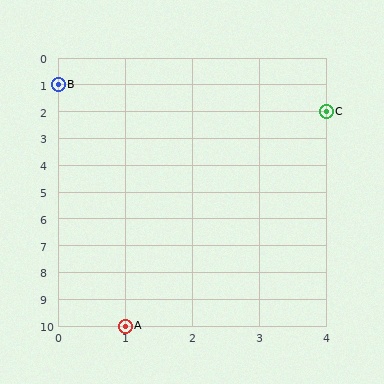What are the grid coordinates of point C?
Point C is at grid coordinates (4, 2).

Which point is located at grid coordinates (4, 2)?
Point C is at (4, 2).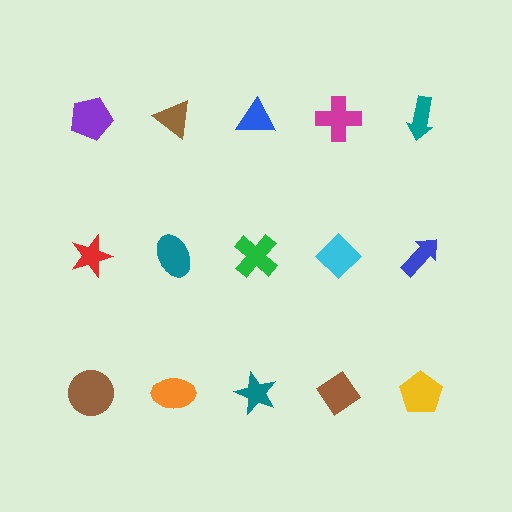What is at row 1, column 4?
A magenta cross.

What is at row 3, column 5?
A yellow pentagon.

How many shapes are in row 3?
5 shapes.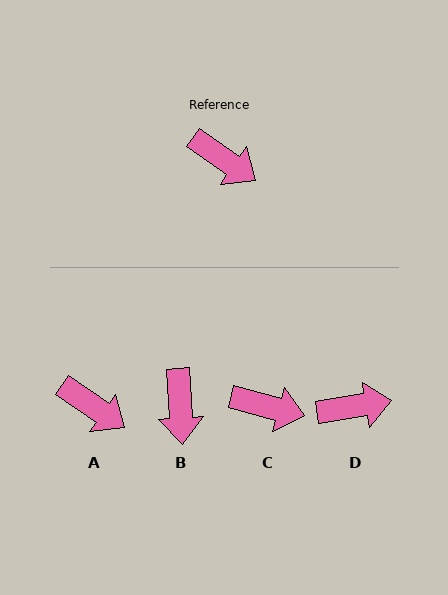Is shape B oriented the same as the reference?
No, it is off by about 52 degrees.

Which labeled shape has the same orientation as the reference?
A.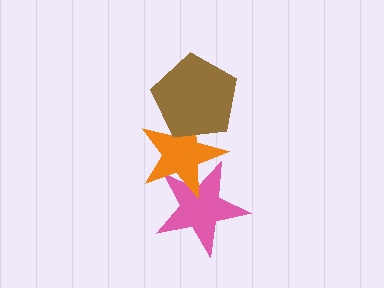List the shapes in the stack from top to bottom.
From top to bottom: the brown pentagon, the orange star, the pink star.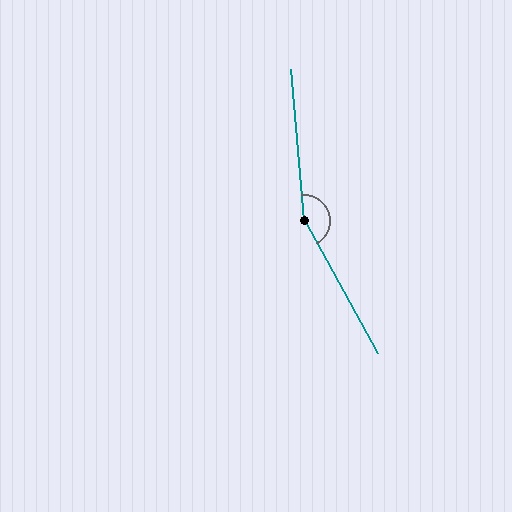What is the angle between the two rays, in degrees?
Approximately 156 degrees.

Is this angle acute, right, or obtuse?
It is obtuse.